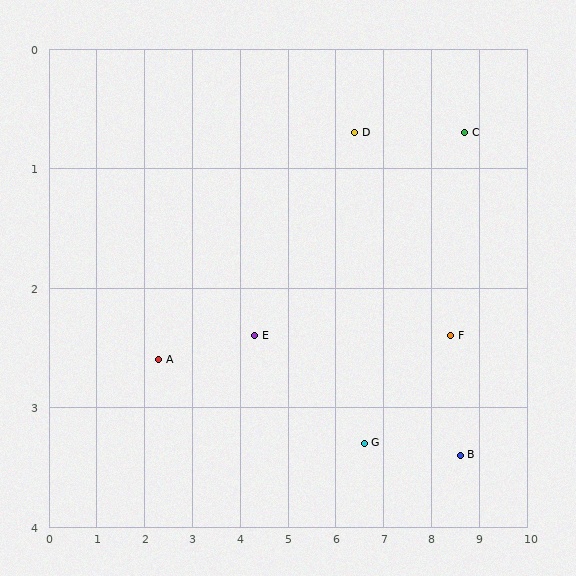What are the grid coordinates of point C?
Point C is at approximately (8.7, 0.7).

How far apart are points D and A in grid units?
Points D and A are about 4.5 grid units apart.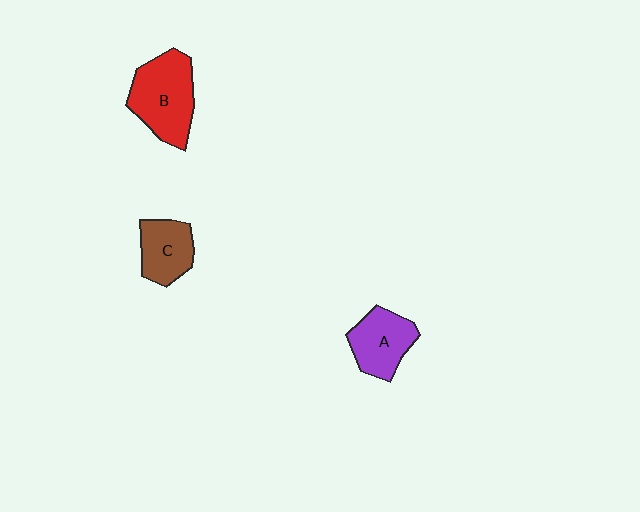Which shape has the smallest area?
Shape C (brown).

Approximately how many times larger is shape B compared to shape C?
Approximately 1.6 times.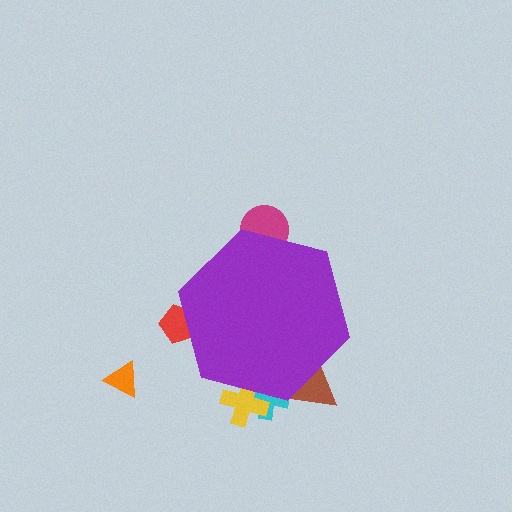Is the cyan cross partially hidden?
Yes, the cyan cross is partially hidden behind the purple hexagon.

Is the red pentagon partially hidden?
Yes, the red pentagon is partially hidden behind the purple hexagon.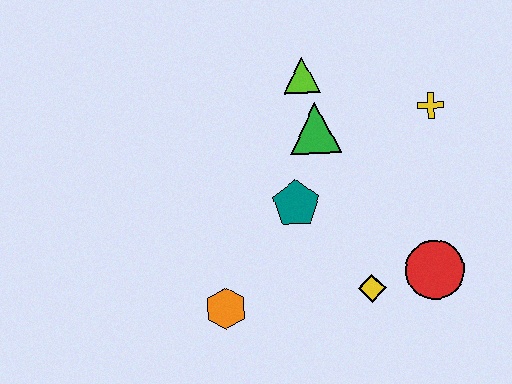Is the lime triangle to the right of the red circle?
No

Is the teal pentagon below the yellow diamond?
No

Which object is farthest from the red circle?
The lime triangle is farthest from the red circle.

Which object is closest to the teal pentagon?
The green triangle is closest to the teal pentagon.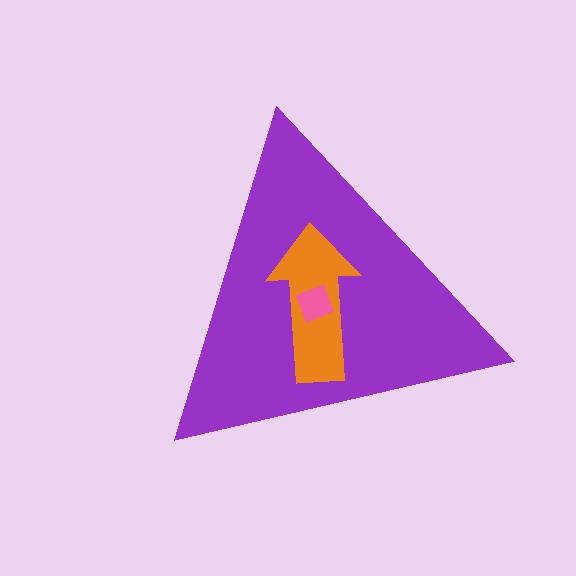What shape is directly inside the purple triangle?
The orange arrow.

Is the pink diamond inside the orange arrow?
Yes.